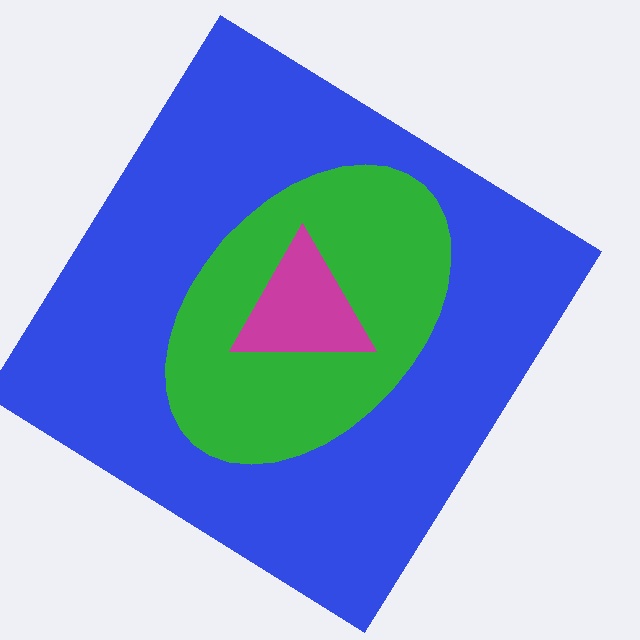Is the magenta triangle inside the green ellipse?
Yes.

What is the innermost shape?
The magenta triangle.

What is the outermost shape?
The blue diamond.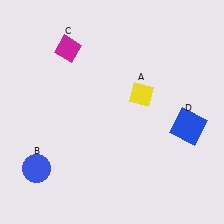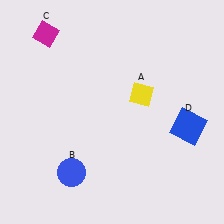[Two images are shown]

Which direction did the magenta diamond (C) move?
The magenta diamond (C) moved left.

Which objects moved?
The objects that moved are: the blue circle (B), the magenta diamond (C).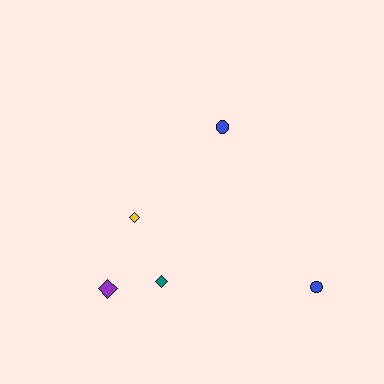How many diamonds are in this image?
There are 3 diamonds.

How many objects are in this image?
There are 5 objects.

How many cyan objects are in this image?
There are no cyan objects.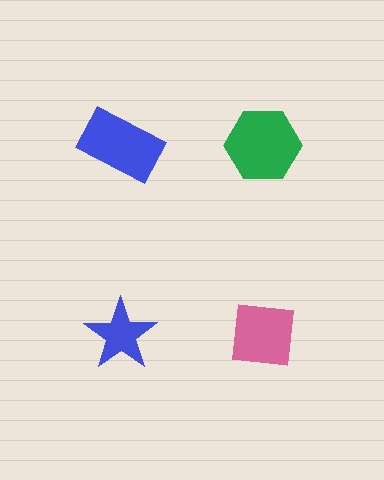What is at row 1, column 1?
A blue rectangle.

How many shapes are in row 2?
2 shapes.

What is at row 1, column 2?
A green hexagon.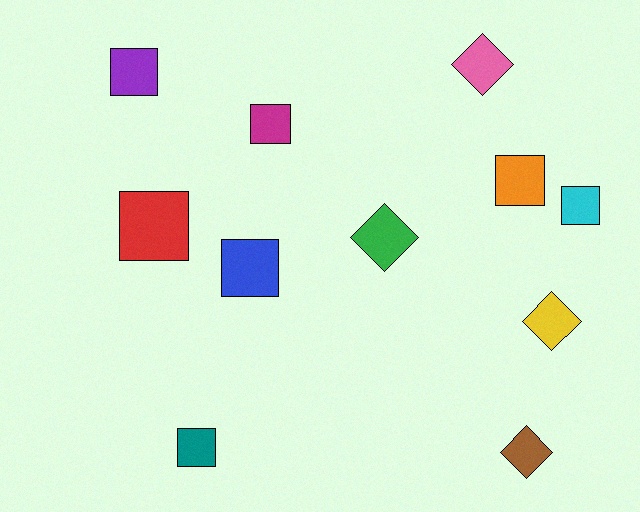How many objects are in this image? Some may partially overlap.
There are 11 objects.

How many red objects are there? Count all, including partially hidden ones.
There is 1 red object.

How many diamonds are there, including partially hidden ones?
There are 4 diamonds.